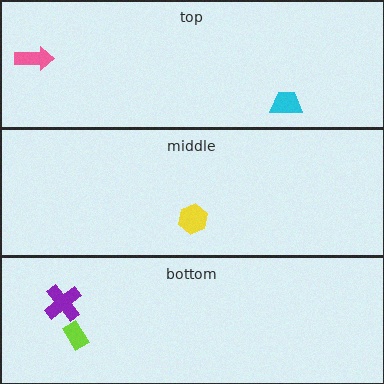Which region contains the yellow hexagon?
The middle region.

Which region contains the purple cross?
The bottom region.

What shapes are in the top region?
The pink arrow, the cyan trapezoid.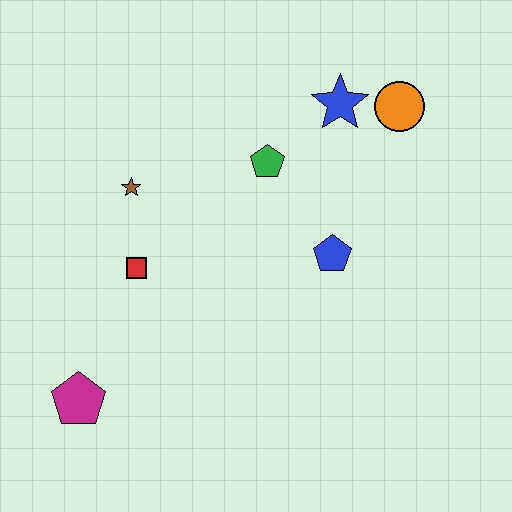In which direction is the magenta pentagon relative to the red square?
The magenta pentagon is below the red square.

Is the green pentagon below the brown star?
No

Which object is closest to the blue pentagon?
The green pentagon is closest to the blue pentagon.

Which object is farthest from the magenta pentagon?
The orange circle is farthest from the magenta pentagon.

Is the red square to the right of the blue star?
No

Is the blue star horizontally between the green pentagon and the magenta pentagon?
No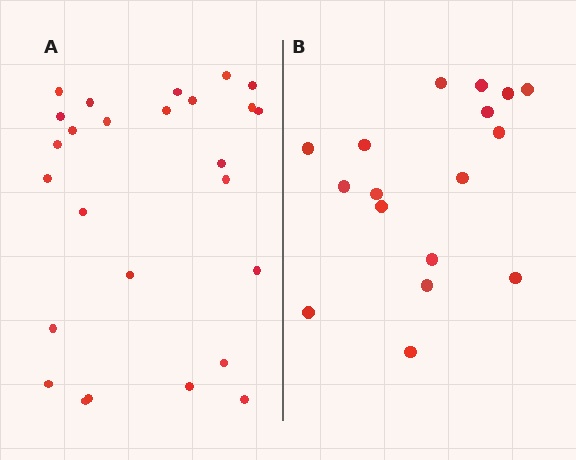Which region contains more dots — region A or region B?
Region A (the left region) has more dots.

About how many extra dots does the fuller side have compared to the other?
Region A has roughly 8 or so more dots than region B.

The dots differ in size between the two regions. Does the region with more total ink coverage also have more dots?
No. Region B has more total ink coverage because its dots are larger, but region A actually contains more individual dots. Total area can be misleading — the number of items is what matters here.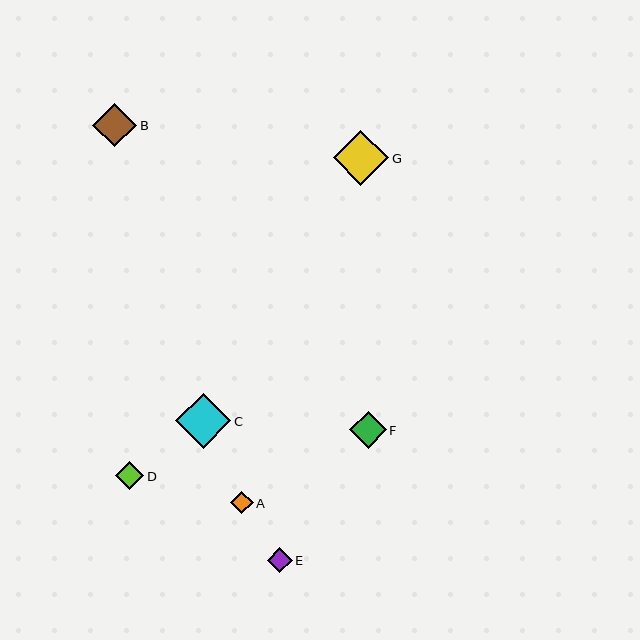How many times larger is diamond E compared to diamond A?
Diamond E is approximately 1.1 times the size of diamond A.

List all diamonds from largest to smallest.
From largest to smallest: G, C, B, F, D, E, A.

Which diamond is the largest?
Diamond G is the largest with a size of approximately 55 pixels.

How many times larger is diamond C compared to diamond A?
Diamond C is approximately 2.5 times the size of diamond A.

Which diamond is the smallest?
Diamond A is the smallest with a size of approximately 22 pixels.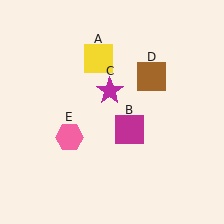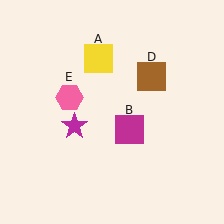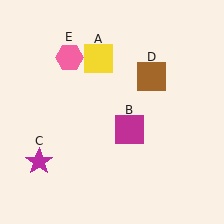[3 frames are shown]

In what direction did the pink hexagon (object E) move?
The pink hexagon (object E) moved up.